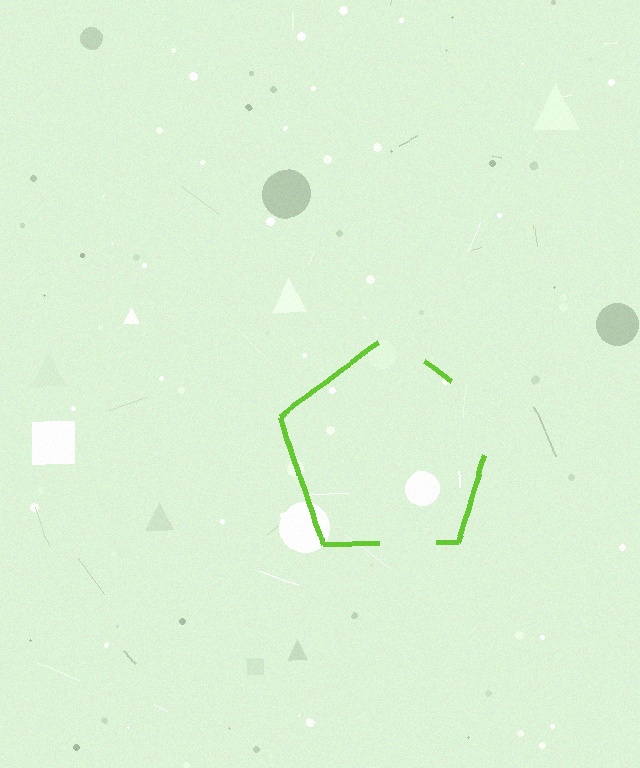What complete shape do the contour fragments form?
The contour fragments form a pentagon.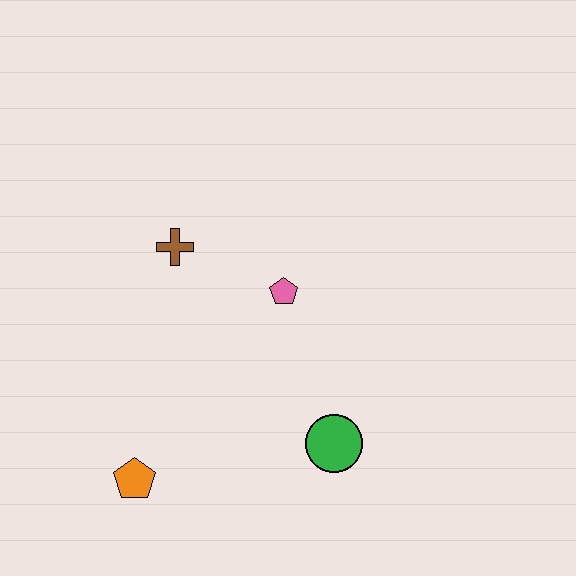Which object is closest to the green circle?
The pink pentagon is closest to the green circle.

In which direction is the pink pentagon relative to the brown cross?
The pink pentagon is to the right of the brown cross.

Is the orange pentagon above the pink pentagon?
No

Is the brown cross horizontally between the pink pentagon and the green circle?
No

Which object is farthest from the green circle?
The brown cross is farthest from the green circle.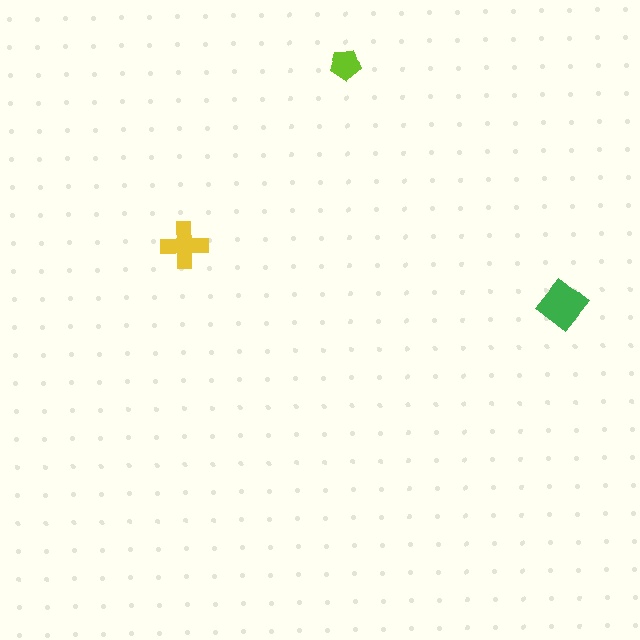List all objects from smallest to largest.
The lime pentagon, the yellow cross, the green diamond.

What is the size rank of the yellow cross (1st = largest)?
2nd.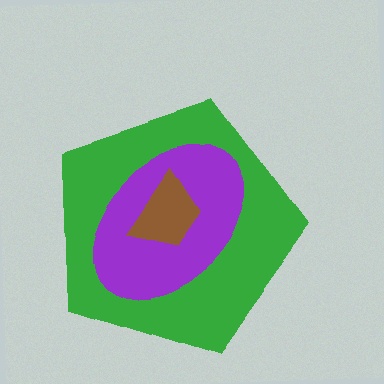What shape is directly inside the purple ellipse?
The brown trapezoid.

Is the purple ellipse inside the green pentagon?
Yes.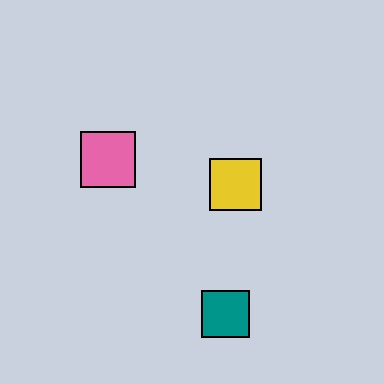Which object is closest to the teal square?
The yellow square is closest to the teal square.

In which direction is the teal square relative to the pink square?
The teal square is below the pink square.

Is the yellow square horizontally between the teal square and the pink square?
No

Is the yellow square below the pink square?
Yes